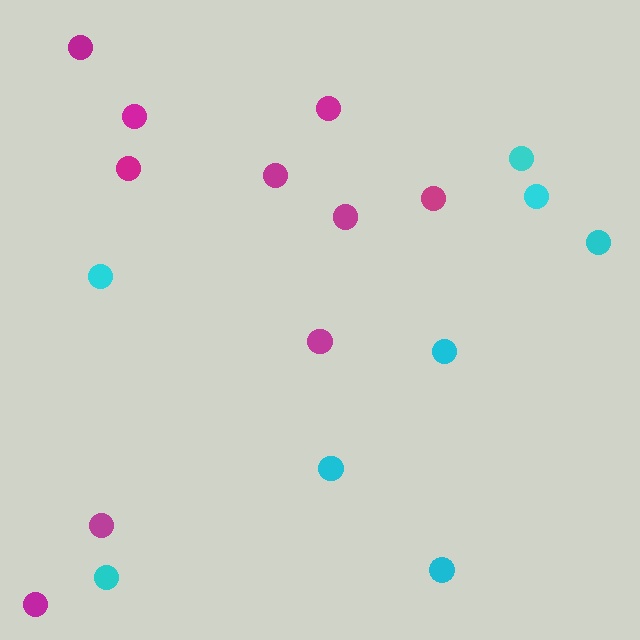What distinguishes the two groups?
There are 2 groups: one group of magenta circles (10) and one group of cyan circles (8).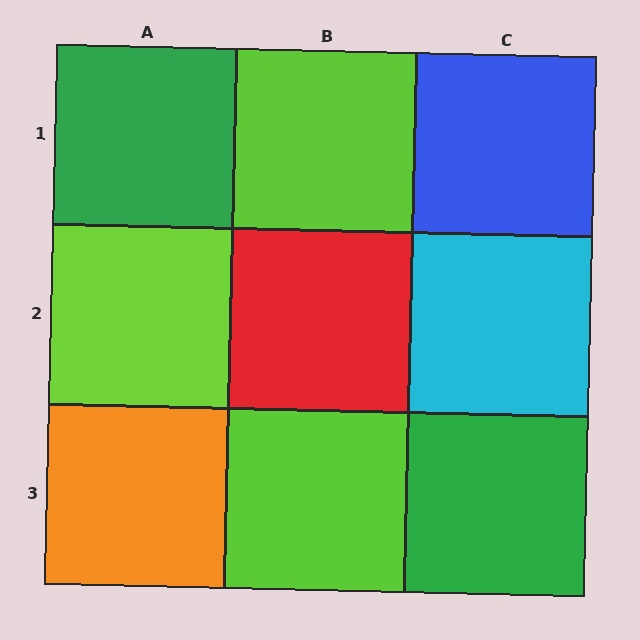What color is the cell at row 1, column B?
Lime.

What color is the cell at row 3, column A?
Orange.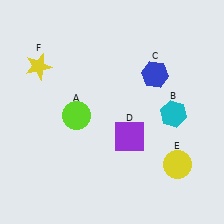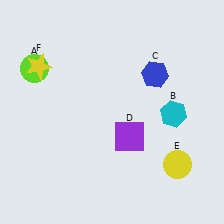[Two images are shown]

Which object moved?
The lime circle (A) moved up.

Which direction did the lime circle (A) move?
The lime circle (A) moved up.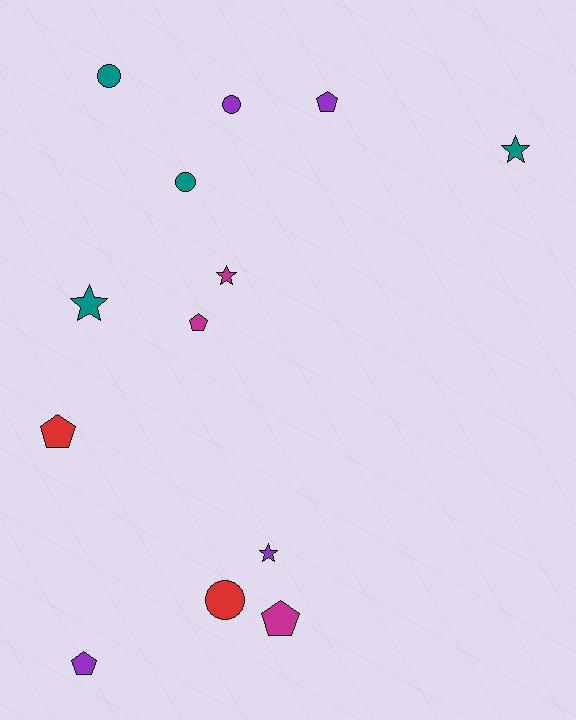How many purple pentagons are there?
There are 2 purple pentagons.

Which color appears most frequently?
Purple, with 4 objects.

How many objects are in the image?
There are 13 objects.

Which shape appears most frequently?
Pentagon, with 5 objects.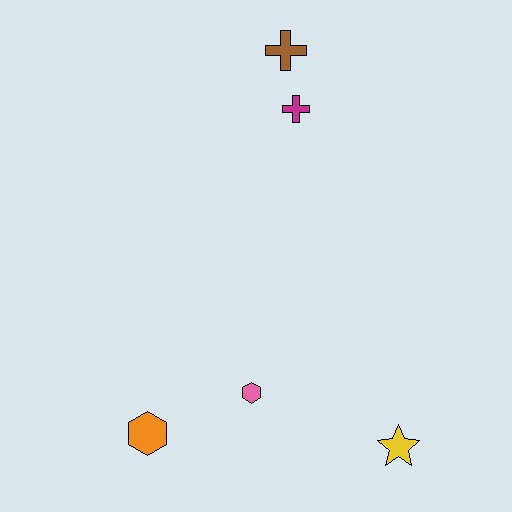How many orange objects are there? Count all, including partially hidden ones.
There is 1 orange object.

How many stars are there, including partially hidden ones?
There is 1 star.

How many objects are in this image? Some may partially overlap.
There are 5 objects.